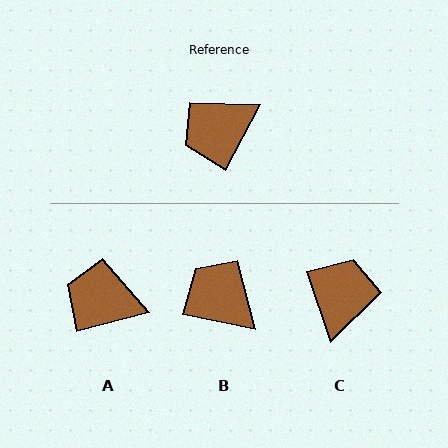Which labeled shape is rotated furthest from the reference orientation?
C, about 134 degrees away.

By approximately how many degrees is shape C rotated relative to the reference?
Approximately 134 degrees clockwise.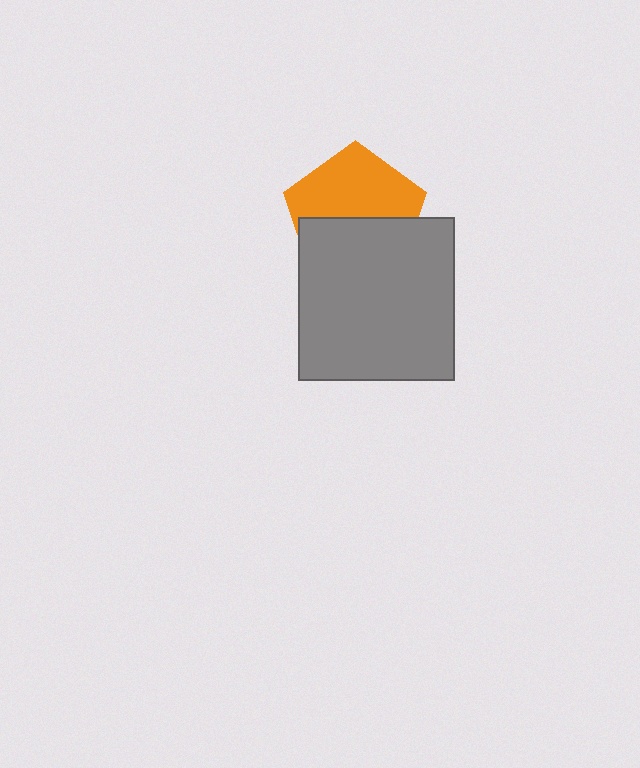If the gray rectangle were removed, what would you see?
You would see the complete orange pentagon.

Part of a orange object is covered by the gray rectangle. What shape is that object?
It is a pentagon.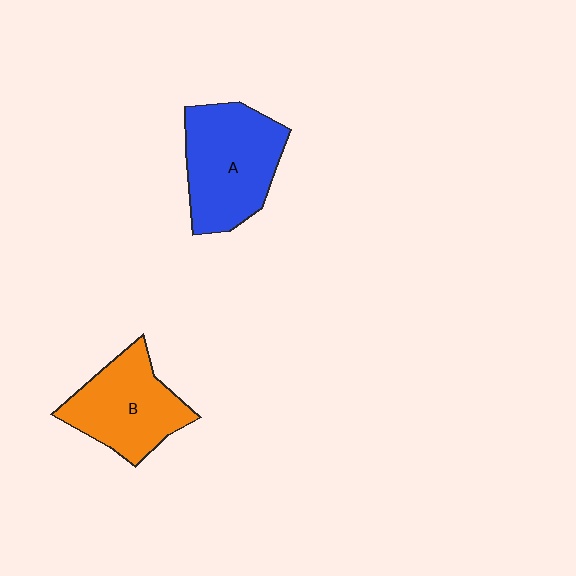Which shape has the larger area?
Shape A (blue).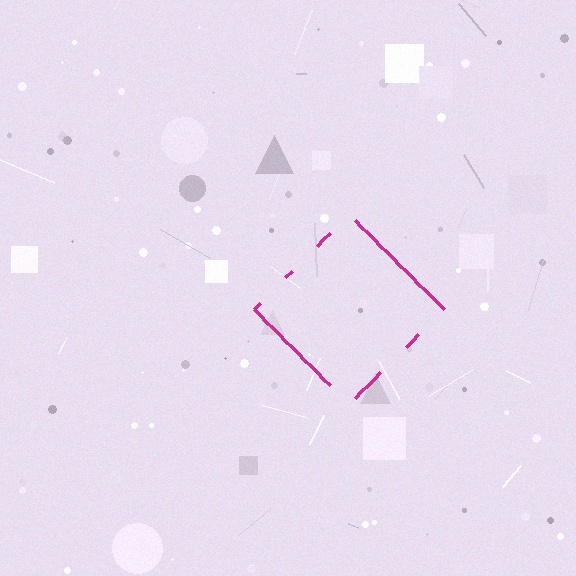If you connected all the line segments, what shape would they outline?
They would outline a diamond.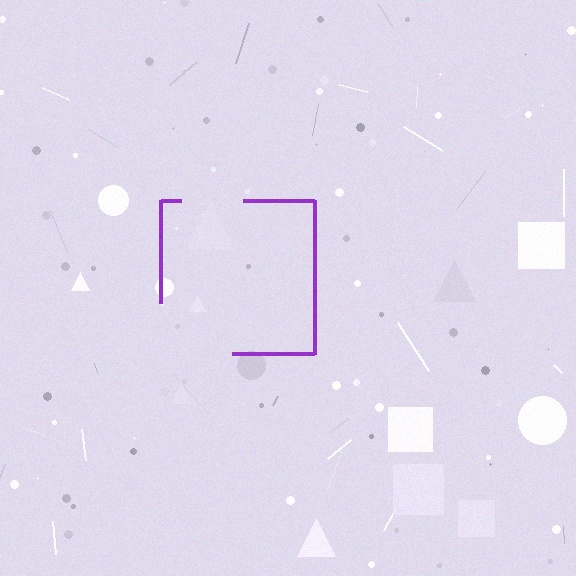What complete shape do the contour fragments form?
The contour fragments form a square.